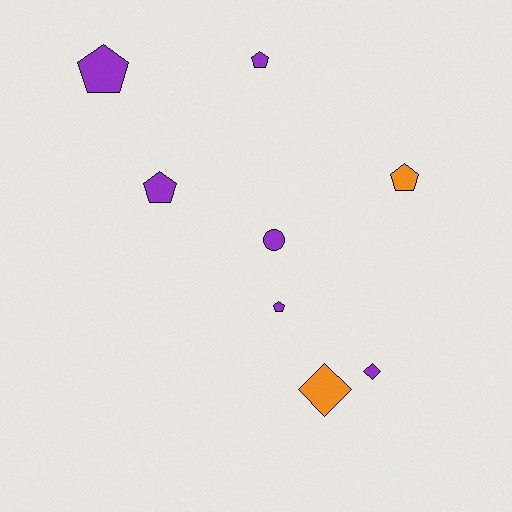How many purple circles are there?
There is 1 purple circle.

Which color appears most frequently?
Purple, with 6 objects.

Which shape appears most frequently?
Pentagon, with 5 objects.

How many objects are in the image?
There are 8 objects.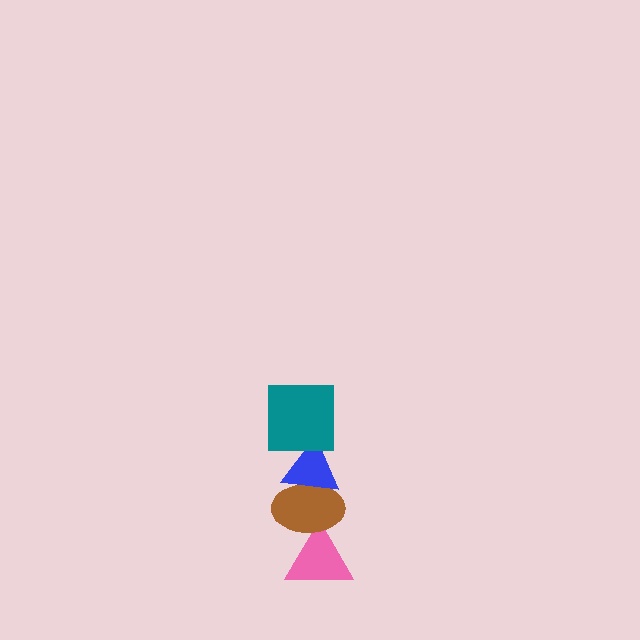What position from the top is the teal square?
The teal square is 1st from the top.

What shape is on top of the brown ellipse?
The blue triangle is on top of the brown ellipse.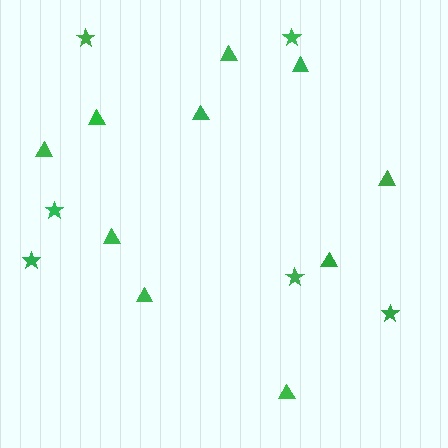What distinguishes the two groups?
There are 2 groups: one group of stars (6) and one group of triangles (10).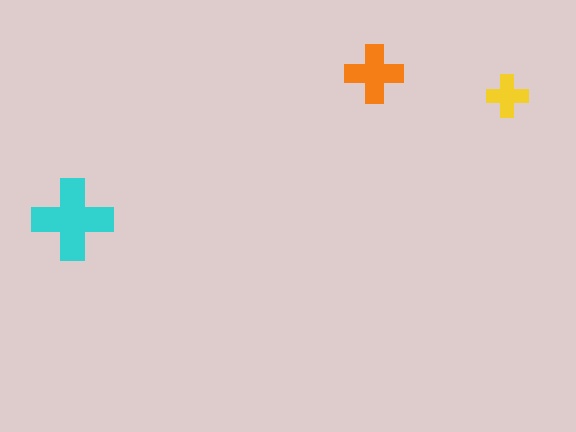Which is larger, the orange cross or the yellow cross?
The orange one.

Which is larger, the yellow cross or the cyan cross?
The cyan one.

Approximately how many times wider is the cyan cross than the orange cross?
About 1.5 times wider.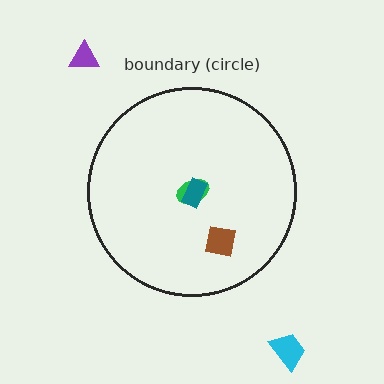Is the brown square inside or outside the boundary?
Inside.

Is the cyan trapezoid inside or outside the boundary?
Outside.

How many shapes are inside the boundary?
3 inside, 2 outside.